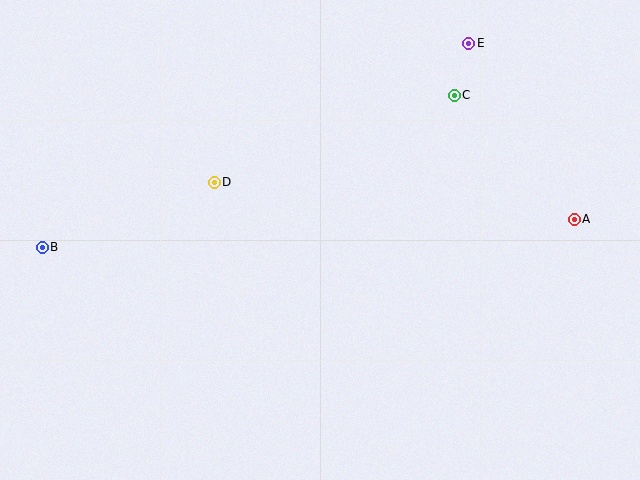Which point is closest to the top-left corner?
Point B is closest to the top-left corner.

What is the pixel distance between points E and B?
The distance between E and B is 473 pixels.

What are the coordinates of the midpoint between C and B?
The midpoint between C and B is at (248, 171).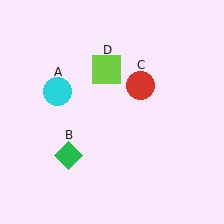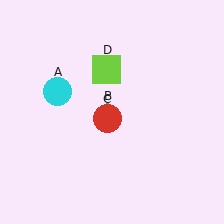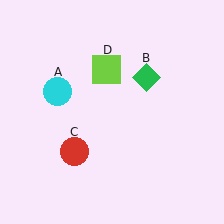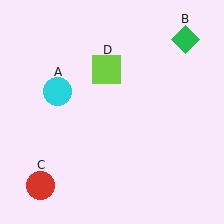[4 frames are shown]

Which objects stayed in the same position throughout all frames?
Cyan circle (object A) and lime square (object D) remained stationary.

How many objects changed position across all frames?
2 objects changed position: green diamond (object B), red circle (object C).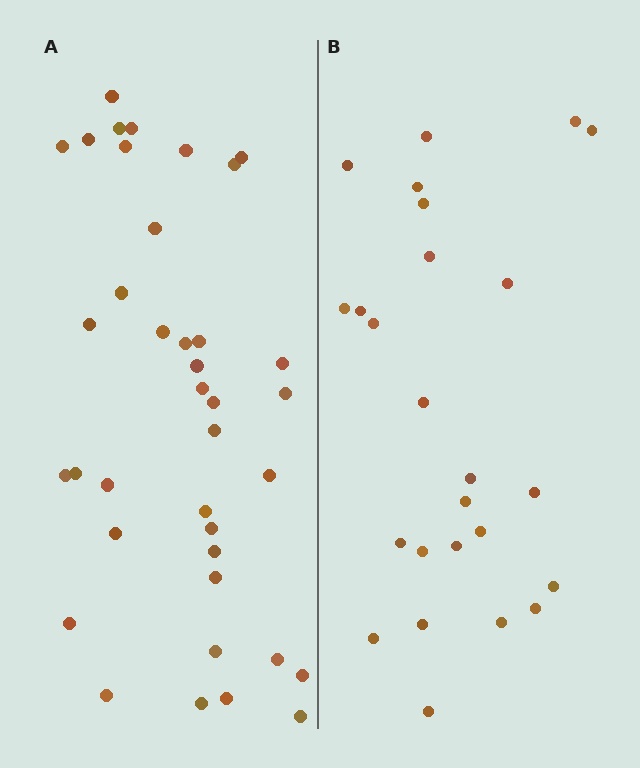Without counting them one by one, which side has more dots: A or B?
Region A (the left region) has more dots.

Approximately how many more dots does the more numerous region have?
Region A has approximately 15 more dots than region B.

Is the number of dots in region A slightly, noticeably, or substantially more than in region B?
Region A has substantially more. The ratio is roughly 1.5 to 1.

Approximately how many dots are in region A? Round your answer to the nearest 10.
About 40 dots. (The exact count is 38, which rounds to 40.)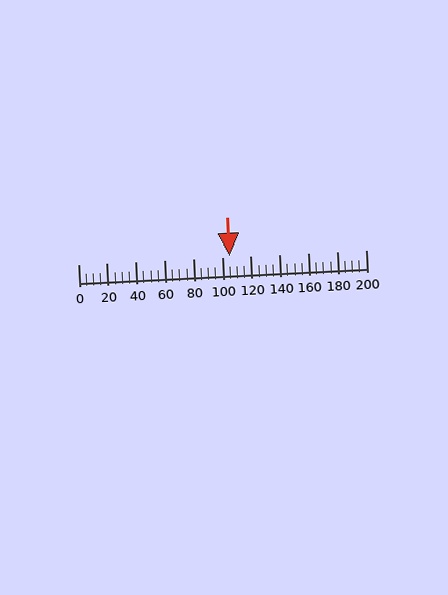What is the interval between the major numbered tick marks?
The major tick marks are spaced 20 units apart.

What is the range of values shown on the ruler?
The ruler shows values from 0 to 200.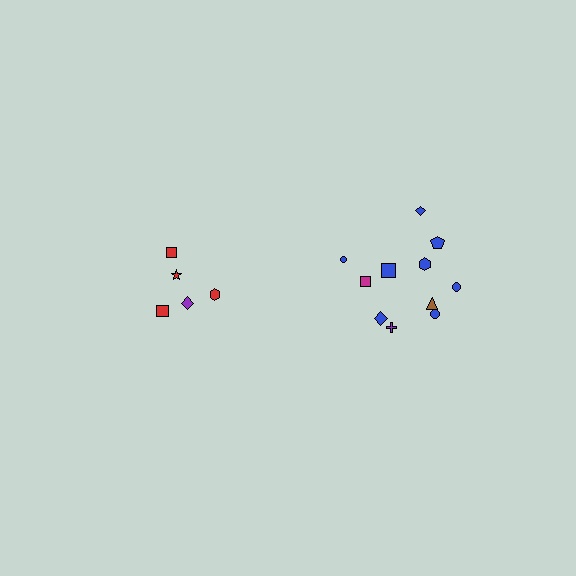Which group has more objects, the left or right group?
The right group.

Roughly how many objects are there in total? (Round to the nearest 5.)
Roughly 15 objects in total.